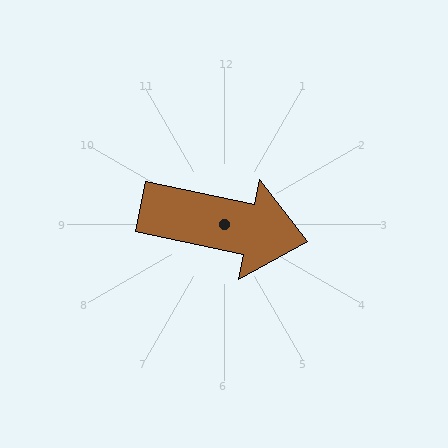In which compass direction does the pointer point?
East.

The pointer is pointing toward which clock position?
Roughly 3 o'clock.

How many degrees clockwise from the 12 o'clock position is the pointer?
Approximately 102 degrees.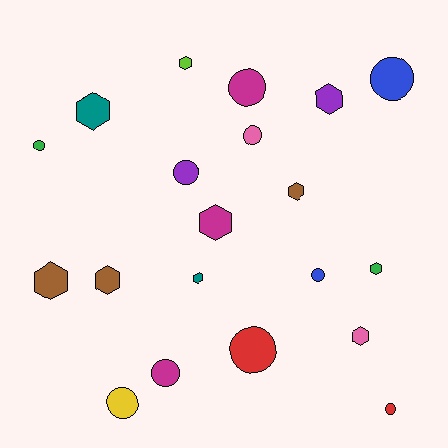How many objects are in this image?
There are 20 objects.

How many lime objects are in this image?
There is 1 lime object.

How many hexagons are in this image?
There are 10 hexagons.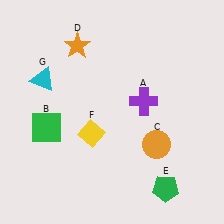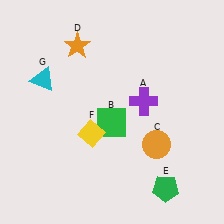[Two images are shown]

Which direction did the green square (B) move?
The green square (B) moved right.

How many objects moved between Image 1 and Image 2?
1 object moved between the two images.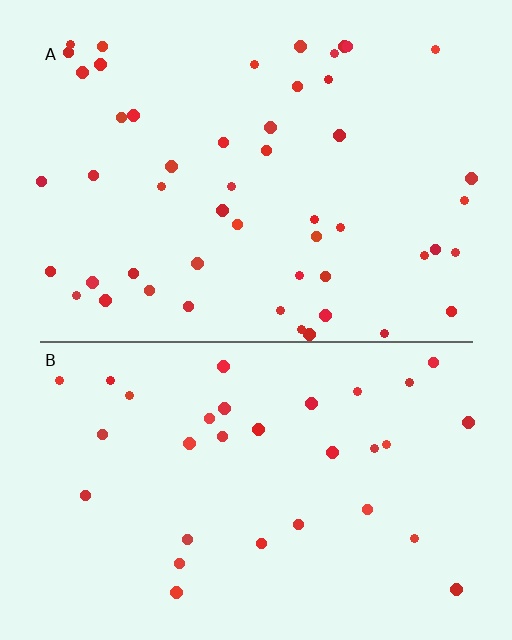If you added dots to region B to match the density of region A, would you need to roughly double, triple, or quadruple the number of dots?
Approximately double.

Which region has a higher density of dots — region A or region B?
A (the top).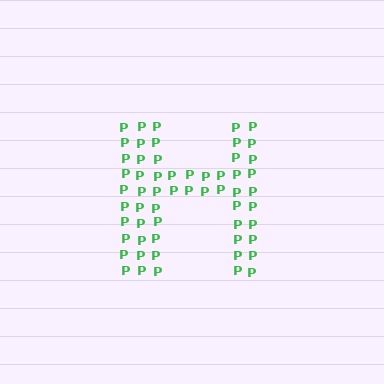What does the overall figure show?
The overall figure shows the letter H.